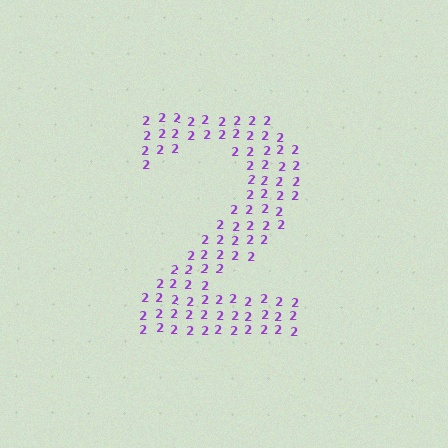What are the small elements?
The small elements are digit 2's.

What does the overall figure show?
The overall figure shows the digit 2.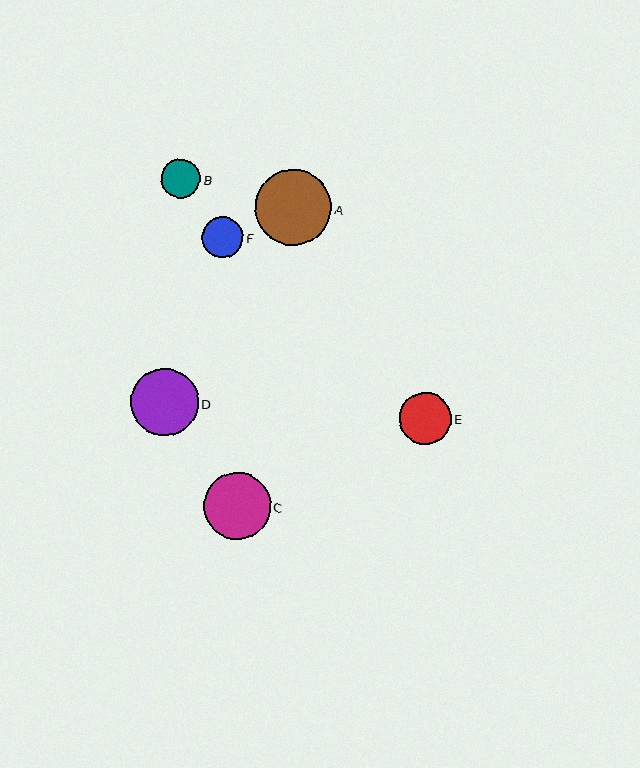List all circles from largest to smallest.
From largest to smallest: A, D, C, E, F, B.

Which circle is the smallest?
Circle B is the smallest with a size of approximately 39 pixels.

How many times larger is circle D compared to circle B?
Circle D is approximately 1.7 times the size of circle B.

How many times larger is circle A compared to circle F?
Circle A is approximately 1.8 times the size of circle F.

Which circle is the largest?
Circle A is the largest with a size of approximately 77 pixels.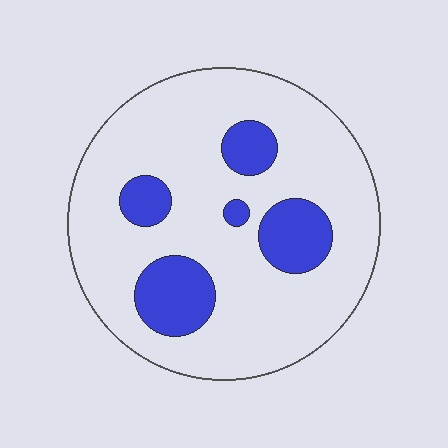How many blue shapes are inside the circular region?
5.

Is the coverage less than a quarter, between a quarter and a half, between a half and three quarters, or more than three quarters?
Less than a quarter.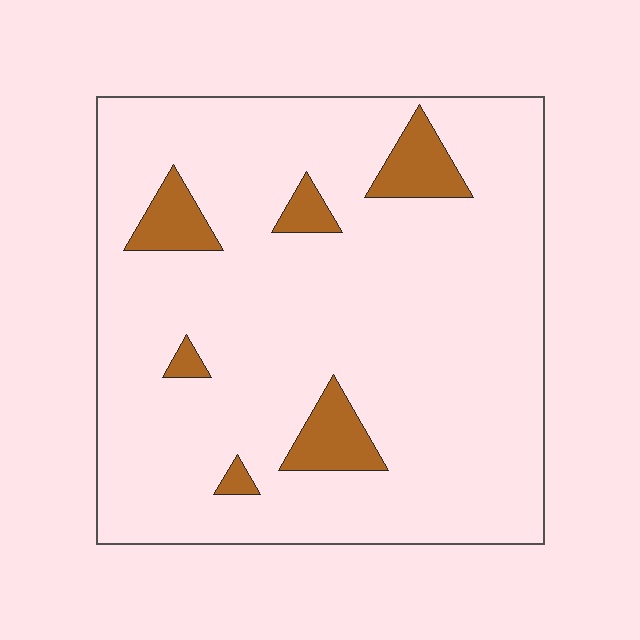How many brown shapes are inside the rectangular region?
6.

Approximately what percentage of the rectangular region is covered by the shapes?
Approximately 10%.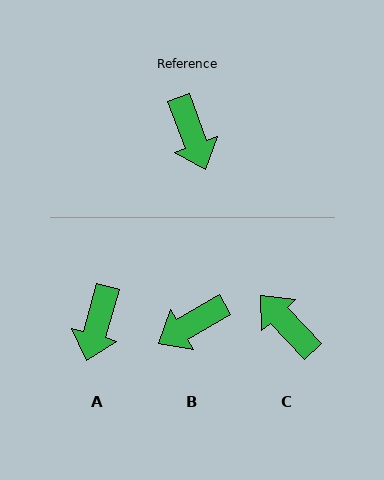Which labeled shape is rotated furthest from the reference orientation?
C, about 157 degrees away.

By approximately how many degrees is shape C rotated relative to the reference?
Approximately 157 degrees clockwise.